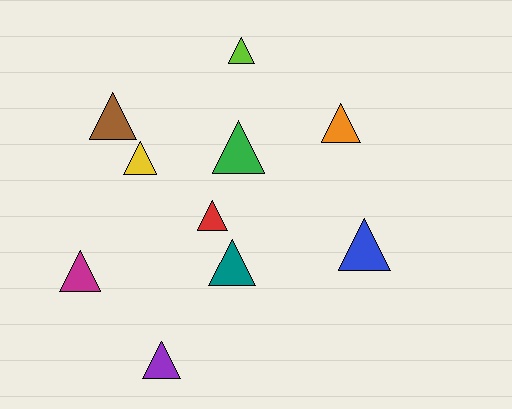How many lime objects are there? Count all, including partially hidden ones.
There is 1 lime object.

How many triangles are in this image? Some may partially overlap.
There are 10 triangles.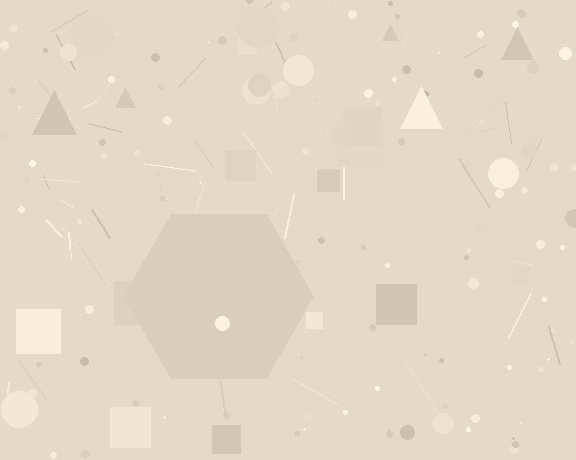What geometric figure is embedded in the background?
A hexagon is embedded in the background.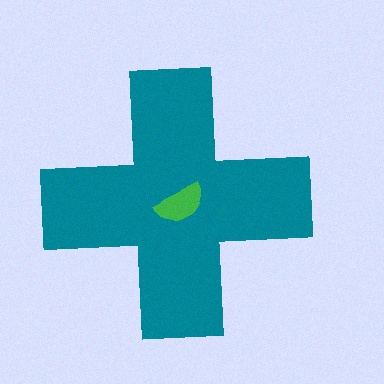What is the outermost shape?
The teal cross.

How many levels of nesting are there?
2.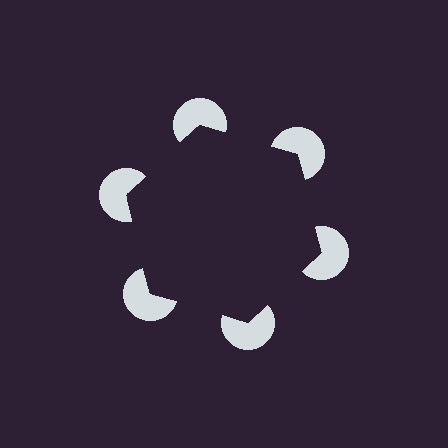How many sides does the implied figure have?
6 sides.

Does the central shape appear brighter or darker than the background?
It typically appears slightly darker than the background, even though no actual brightness change is drawn.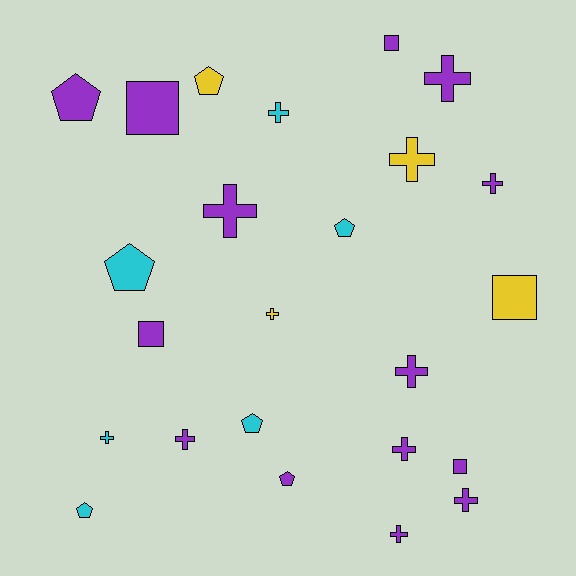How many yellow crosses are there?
There are 2 yellow crosses.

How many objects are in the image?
There are 24 objects.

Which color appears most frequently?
Purple, with 14 objects.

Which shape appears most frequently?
Cross, with 12 objects.